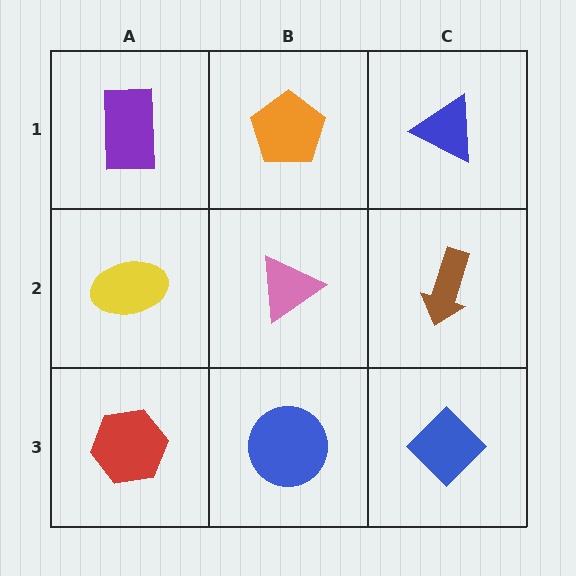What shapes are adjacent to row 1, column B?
A pink triangle (row 2, column B), a purple rectangle (row 1, column A), a blue triangle (row 1, column C).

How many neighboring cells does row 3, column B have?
3.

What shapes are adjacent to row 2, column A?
A purple rectangle (row 1, column A), a red hexagon (row 3, column A), a pink triangle (row 2, column B).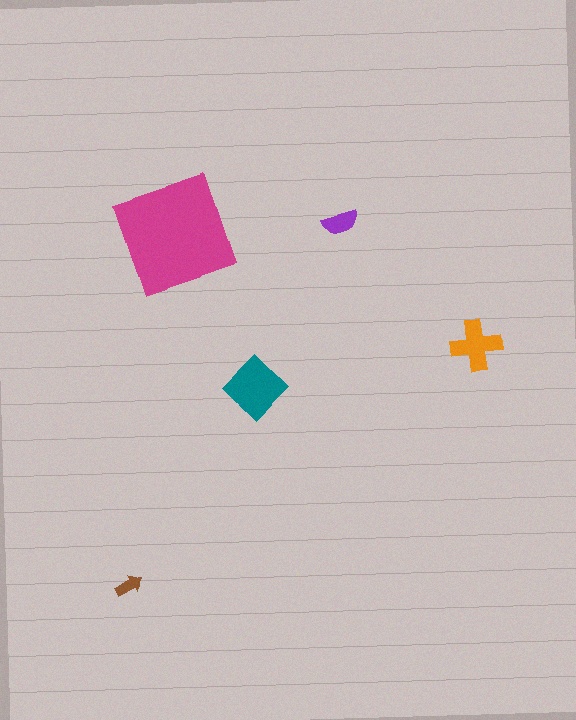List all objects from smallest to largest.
The brown arrow, the purple semicircle, the orange cross, the teal diamond, the magenta square.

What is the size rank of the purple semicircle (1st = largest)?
4th.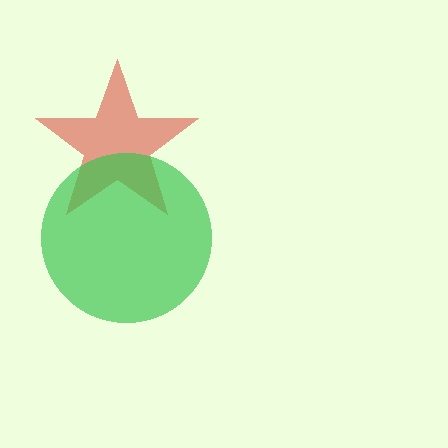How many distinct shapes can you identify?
There are 2 distinct shapes: a red star, a green circle.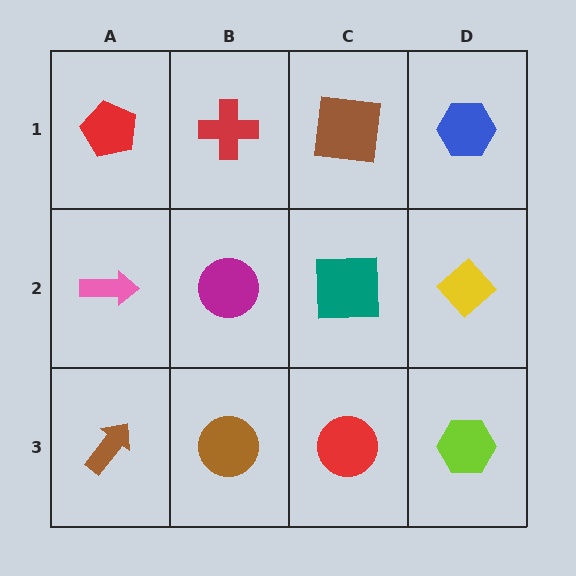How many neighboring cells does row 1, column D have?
2.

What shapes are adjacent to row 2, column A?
A red pentagon (row 1, column A), a brown arrow (row 3, column A), a magenta circle (row 2, column B).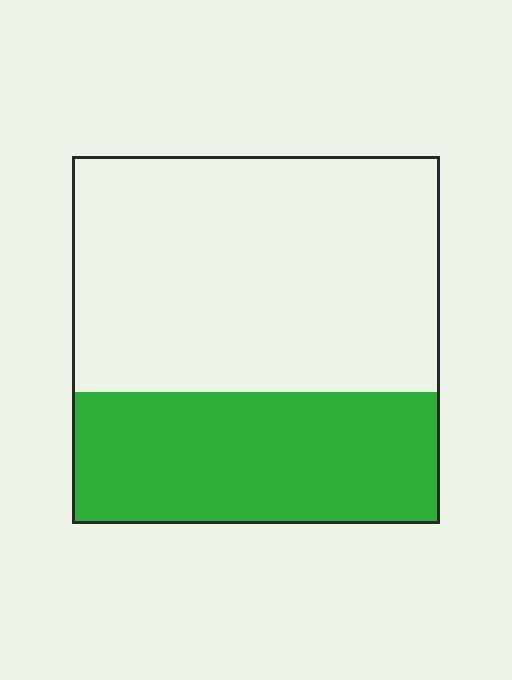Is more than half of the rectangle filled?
No.